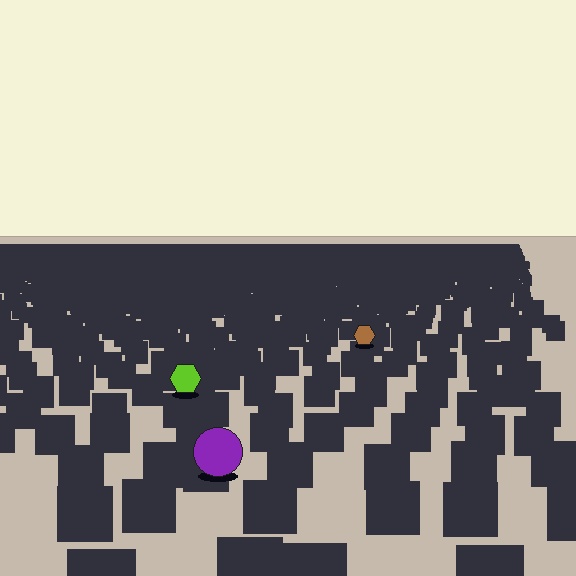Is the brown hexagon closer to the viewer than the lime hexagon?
No. The lime hexagon is closer — you can tell from the texture gradient: the ground texture is coarser near it.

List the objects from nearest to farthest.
From nearest to farthest: the purple circle, the lime hexagon, the brown hexagon.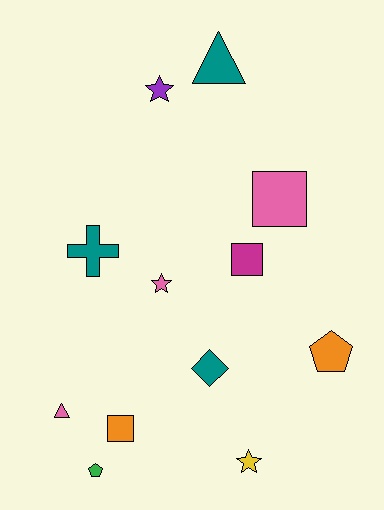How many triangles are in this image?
There are 2 triangles.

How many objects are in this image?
There are 12 objects.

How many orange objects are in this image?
There are 2 orange objects.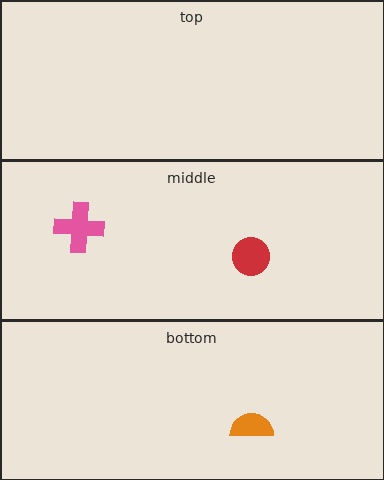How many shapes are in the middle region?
2.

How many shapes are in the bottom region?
1.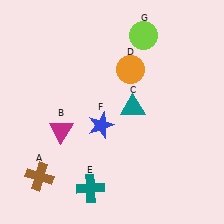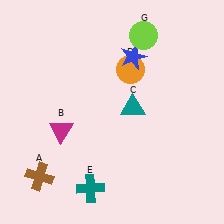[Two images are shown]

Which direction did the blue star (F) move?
The blue star (F) moved up.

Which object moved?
The blue star (F) moved up.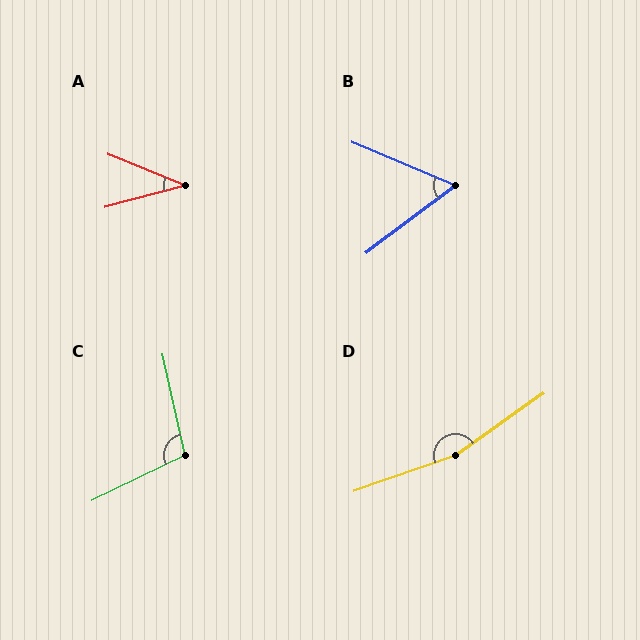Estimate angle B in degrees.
Approximately 60 degrees.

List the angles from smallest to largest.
A (37°), B (60°), C (103°), D (164°).